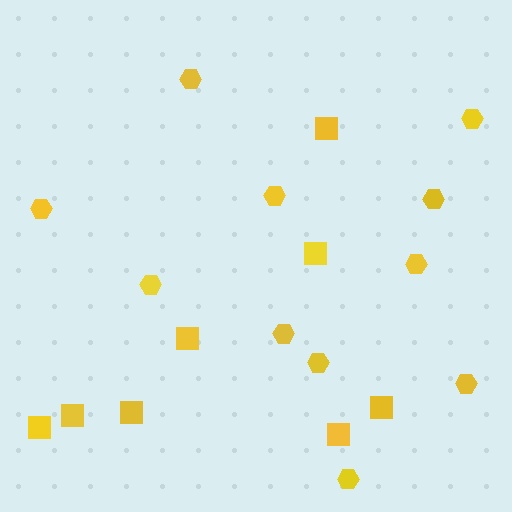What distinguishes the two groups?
There are 2 groups: one group of squares (8) and one group of hexagons (11).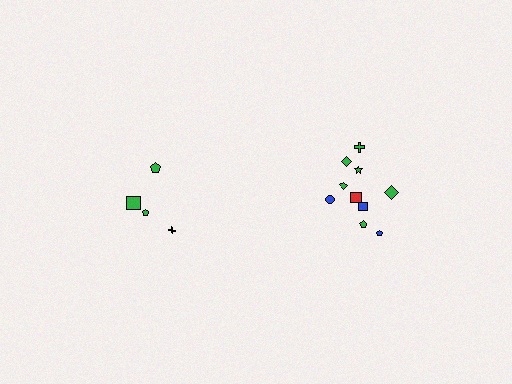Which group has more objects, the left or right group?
The right group.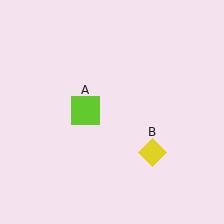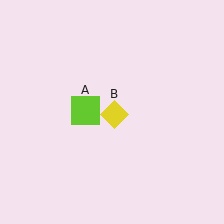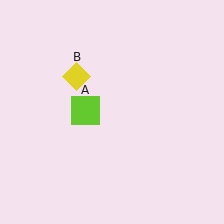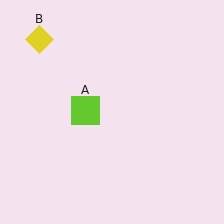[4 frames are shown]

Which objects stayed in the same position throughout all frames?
Lime square (object A) remained stationary.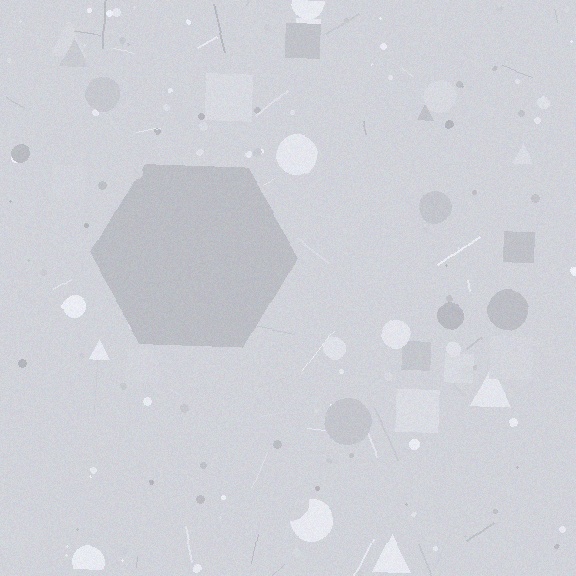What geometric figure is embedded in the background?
A hexagon is embedded in the background.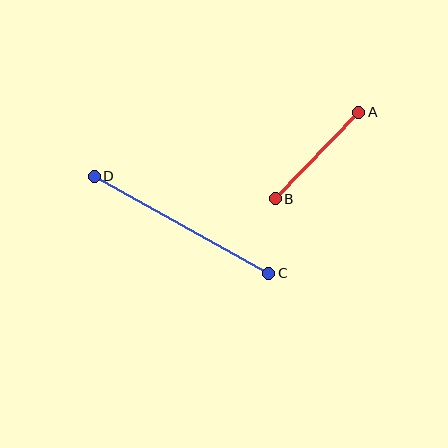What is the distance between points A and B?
The distance is approximately 120 pixels.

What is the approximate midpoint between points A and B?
The midpoint is at approximately (317, 156) pixels.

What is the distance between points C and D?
The distance is approximately 199 pixels.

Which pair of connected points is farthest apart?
Points C and D are farthest apart.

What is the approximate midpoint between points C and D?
The midpoint is at approximately (182, 225) pixels.